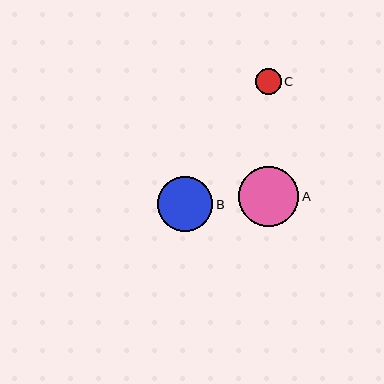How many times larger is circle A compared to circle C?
Circle A is approximately 2.4 times the size of circle C.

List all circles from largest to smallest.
From largest to smallest: A, B, C.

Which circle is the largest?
Circle A is the largest with a size of approximately 60 pixels.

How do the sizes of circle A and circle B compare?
Circle A and circle B are approximately the same size.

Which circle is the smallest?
Circle C is the smallest with a size of approximately 25 pixels.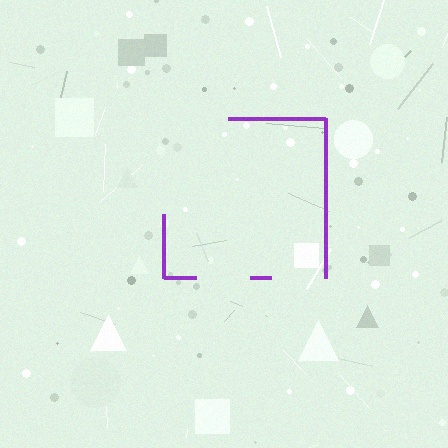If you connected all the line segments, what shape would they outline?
They would outline a square.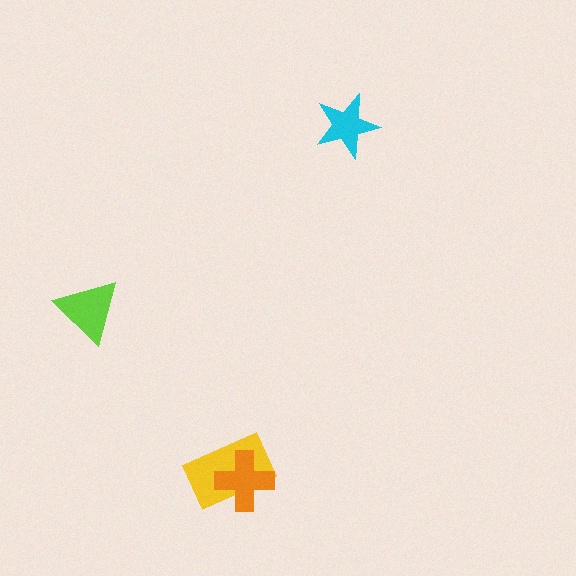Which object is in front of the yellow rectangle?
The orange cross is in front of the yellow rectangle.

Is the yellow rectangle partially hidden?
Yes, it is partially covered by another shape.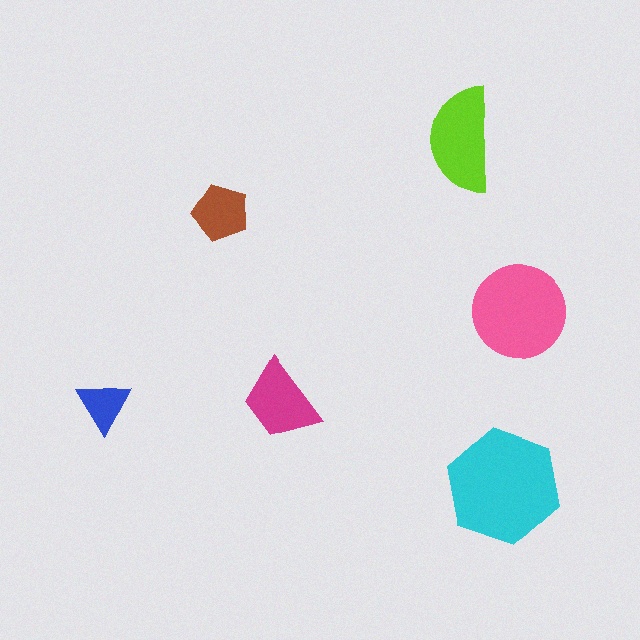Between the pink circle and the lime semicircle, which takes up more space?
The pink circle.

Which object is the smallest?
The blue triangle.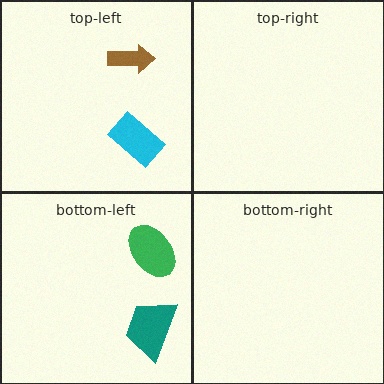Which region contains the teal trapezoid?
The bottom-left region.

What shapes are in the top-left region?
The brown arrow, the cyan rectangle.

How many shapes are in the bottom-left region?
2.